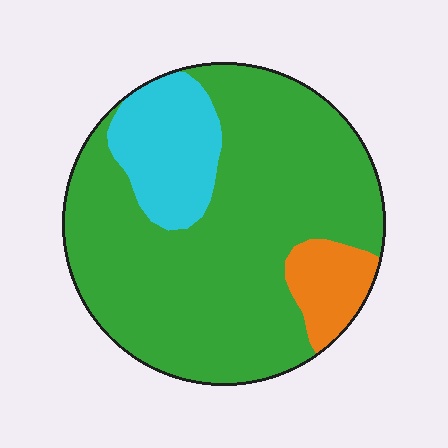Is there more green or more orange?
Green.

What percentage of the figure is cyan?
Cyan covers 16% of the figure.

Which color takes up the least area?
Orange, at roughly 10%.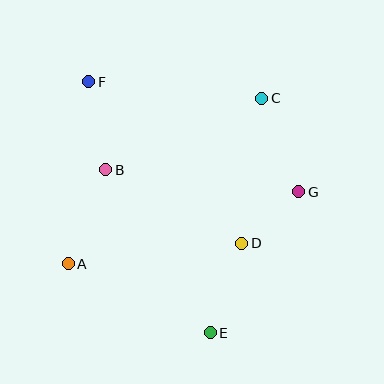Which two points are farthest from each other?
Points E and F are farthest from each other.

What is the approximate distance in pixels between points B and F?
The distance between B and F is approximately 90 pixels.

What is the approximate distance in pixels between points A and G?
The distance between A and G is approximately 241 pixels.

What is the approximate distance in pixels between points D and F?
The distance between D and F is approximately 222 pixels.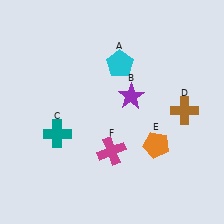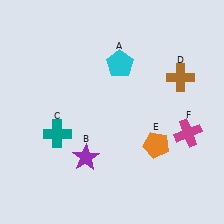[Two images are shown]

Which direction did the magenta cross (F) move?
The magenta cross (F) moved right.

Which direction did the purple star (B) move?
The purple star (B) moved down.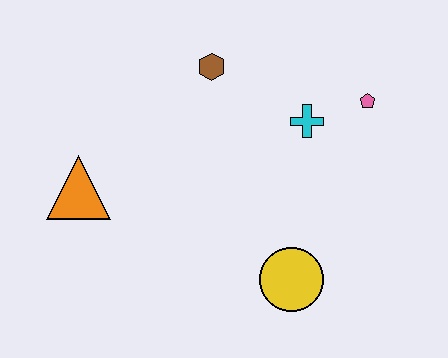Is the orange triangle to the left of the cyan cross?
Yes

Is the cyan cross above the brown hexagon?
No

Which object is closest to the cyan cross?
The pink pentagon is closest to the cyan cross.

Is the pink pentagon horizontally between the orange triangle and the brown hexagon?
No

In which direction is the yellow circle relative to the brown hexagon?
The yellow circle is below the brown hexagon.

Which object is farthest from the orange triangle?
The pink pentagon is farthest from the orange triangle.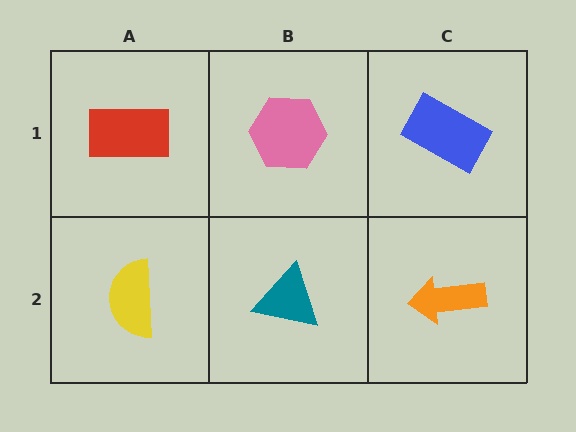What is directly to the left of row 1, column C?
A pink hexagon.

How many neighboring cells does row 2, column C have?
2.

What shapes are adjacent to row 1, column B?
A teal triangle (row 2, column B), a red rectangle (row 1, column A), a blue rectangle (row 1, column C).